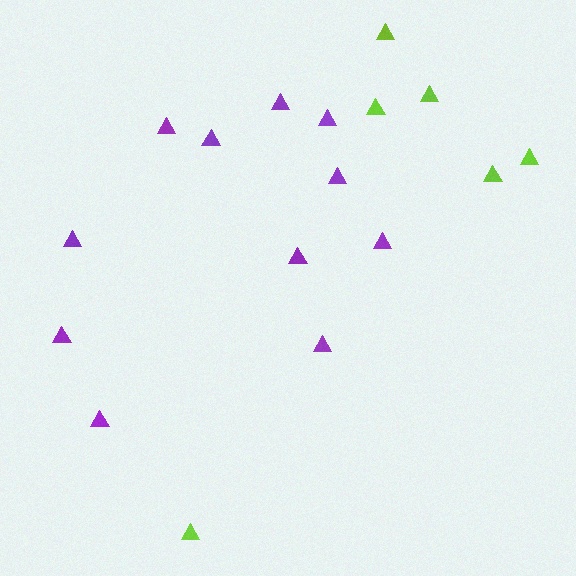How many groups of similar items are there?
There are 2 groups: one group of purple triangles (11) and one group of lime triangles (6).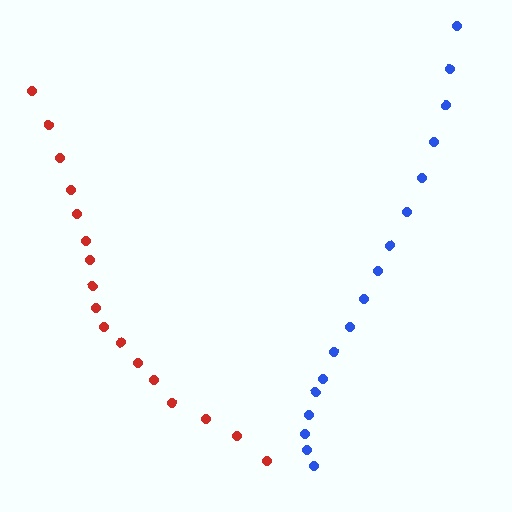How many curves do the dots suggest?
There are 2 distinct paths.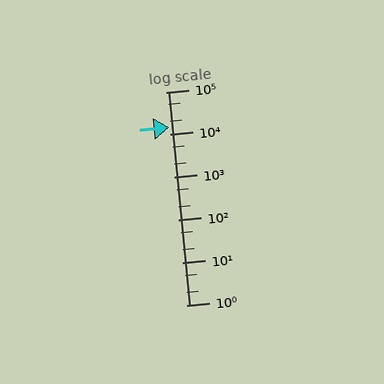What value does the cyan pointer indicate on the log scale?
The pointer indicates approximately 15000.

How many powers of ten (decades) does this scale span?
The scale spans 5 decades, from 1 to 100000.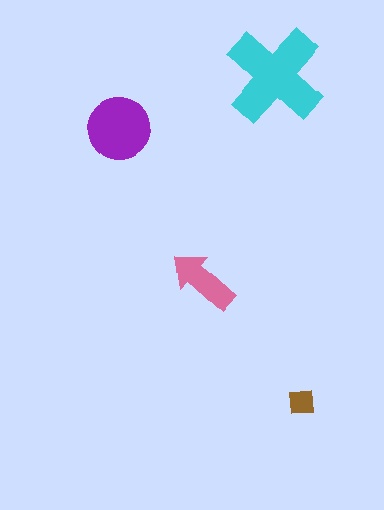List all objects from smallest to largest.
The brown square, the pink arrow, the purple circle, the cyan cross.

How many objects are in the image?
There are 4 objects in the image.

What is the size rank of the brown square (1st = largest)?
4th.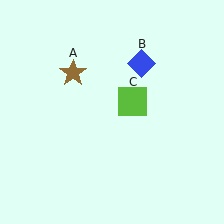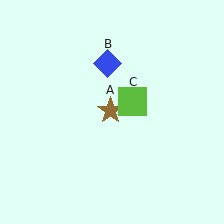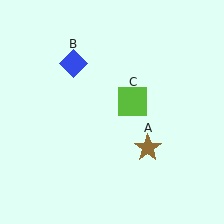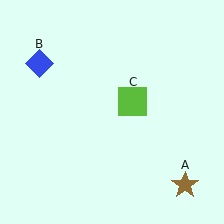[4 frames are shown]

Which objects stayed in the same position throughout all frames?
Lime square (object C) remained stationary.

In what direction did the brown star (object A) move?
The brown star (object A) moved down and to the right.